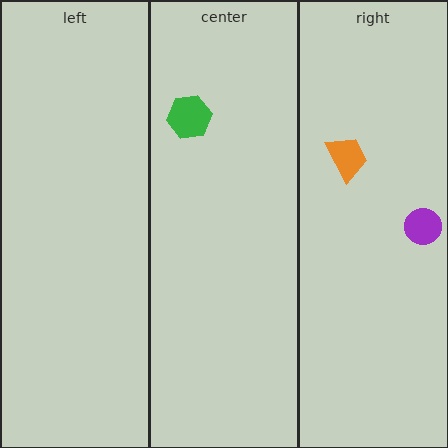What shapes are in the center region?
The green hexagon.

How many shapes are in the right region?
2.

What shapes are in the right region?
The purple circle, the orange trapezoid.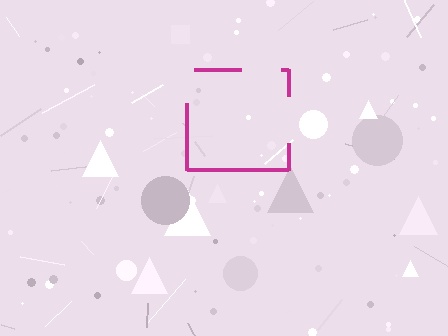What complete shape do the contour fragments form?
The contour fragments form a square.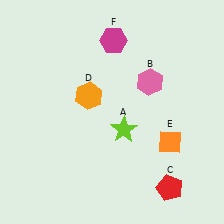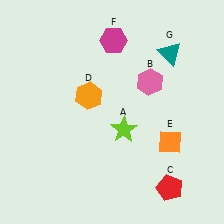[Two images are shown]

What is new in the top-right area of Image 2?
A teal triangle (G) was added in the top-right area of Image 2.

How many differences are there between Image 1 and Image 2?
There is 1 difference between the two images.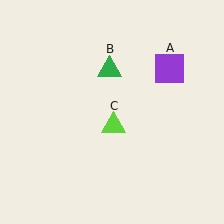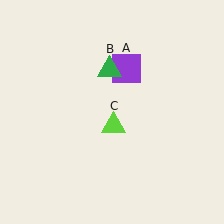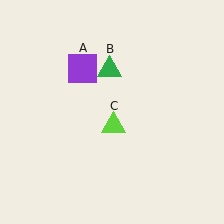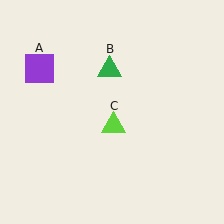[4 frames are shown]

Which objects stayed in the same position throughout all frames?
Green triangle (object B) and lime triangle (object C) remained stationary.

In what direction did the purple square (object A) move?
The purple square (object A) moved left.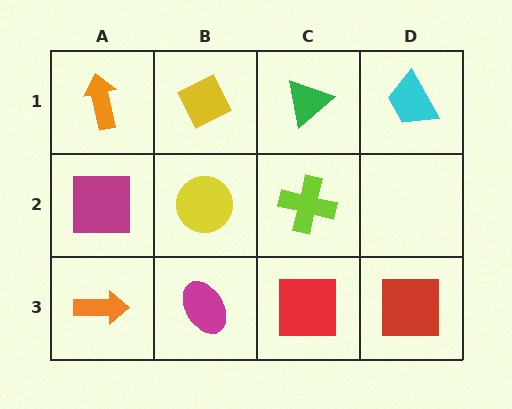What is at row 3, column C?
A red square.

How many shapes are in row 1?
4 shapes.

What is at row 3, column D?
A red square.